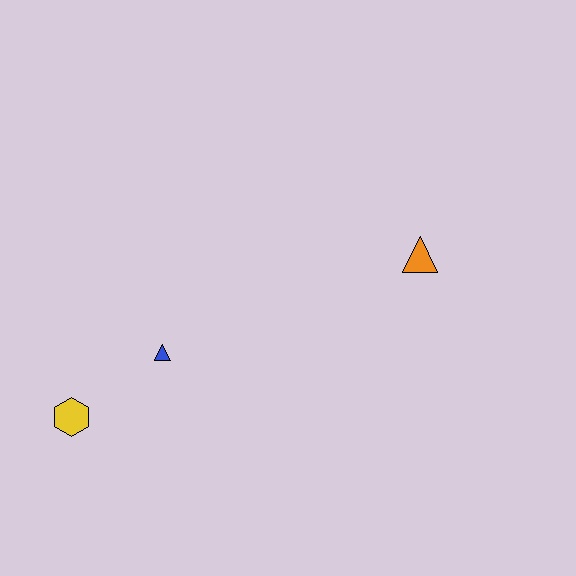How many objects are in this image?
There are 3 objects.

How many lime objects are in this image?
There are no lime objects.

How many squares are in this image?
There are no squares.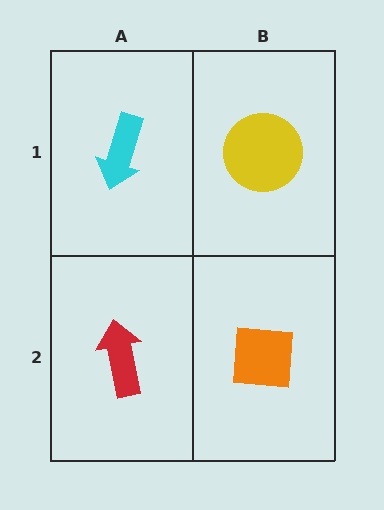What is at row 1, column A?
A cyan arrow.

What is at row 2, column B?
An orange square.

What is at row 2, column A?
A red arrow.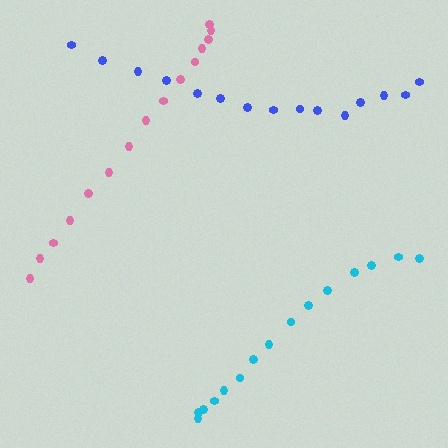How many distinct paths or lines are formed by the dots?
There are 3 distinct paths.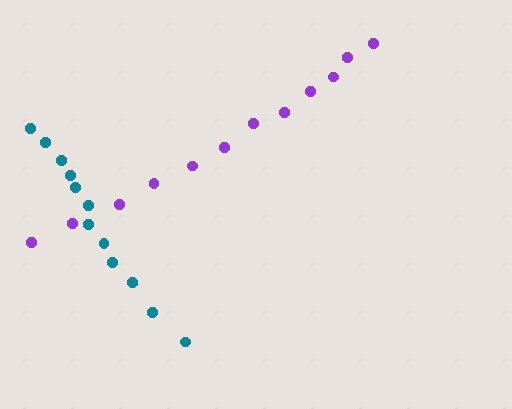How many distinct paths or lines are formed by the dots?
There are 2 distinct paths.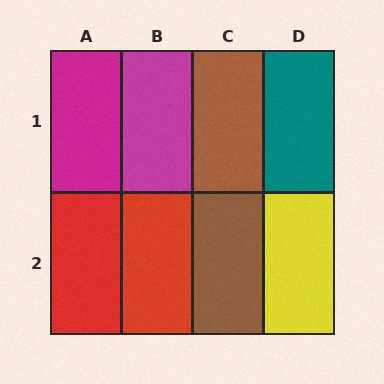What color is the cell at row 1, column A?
Magenta.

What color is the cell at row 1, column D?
Teal.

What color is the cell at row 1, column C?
Brown.